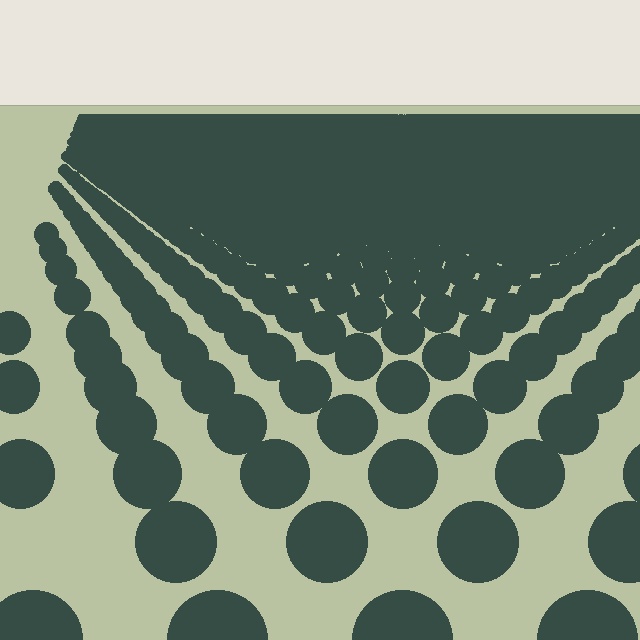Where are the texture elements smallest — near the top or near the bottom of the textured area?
Near the top.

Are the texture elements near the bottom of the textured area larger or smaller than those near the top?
Larger. Near the bottom, elements are closer to the viewer and appear at a bigger on-screen size.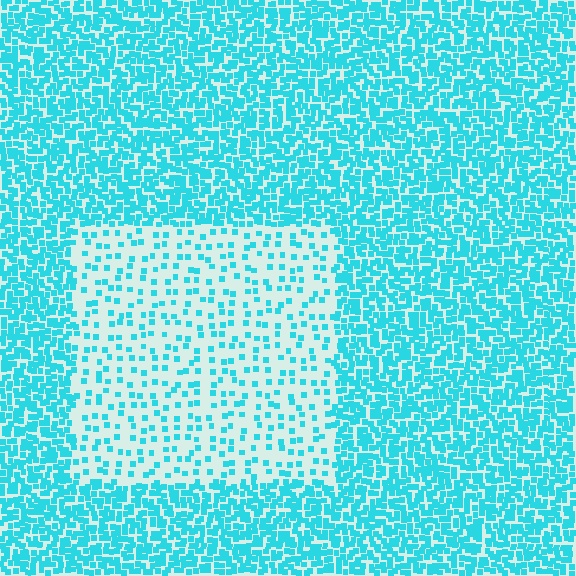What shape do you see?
I see a rectangle.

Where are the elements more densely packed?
The elements are more densely packed outside the rectangle boundary.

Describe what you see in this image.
The image contains small cyan elements arranged at two different densities. A rectangle-shaped region is visible where the elements are less densely packed than the surrounding area.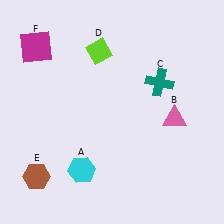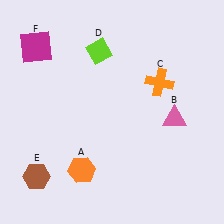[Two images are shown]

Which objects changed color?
A changed from cyan to orange. C changed from teal to orange.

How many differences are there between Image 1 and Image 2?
There are 2 differences between the two images.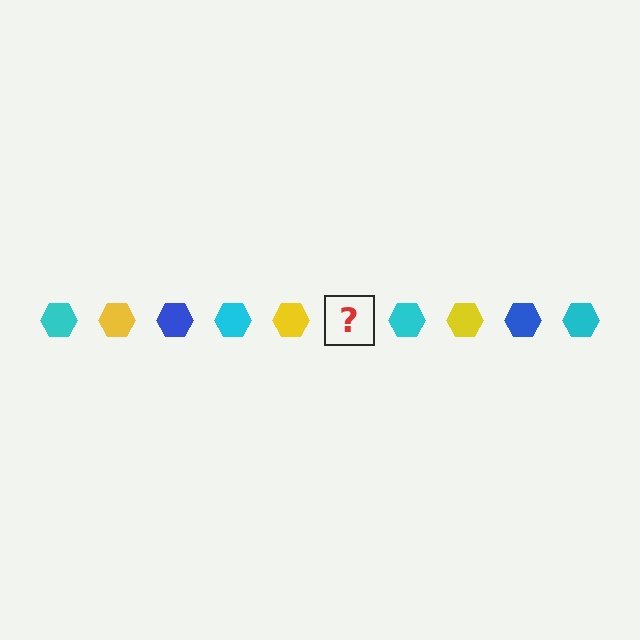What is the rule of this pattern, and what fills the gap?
The rule is that the pattern cycles through cyan, yellow, blue hexagons. The gap should be filled with a blue hexagon.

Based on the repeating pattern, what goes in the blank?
The blank should be a blue hexagon.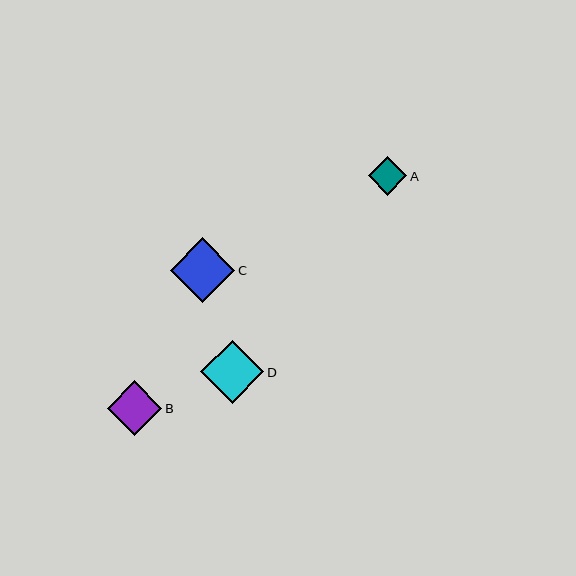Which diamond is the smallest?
Diamond A is the smallest with a size of approximately 39 pixels.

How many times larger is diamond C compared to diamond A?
Diamond C is approximately 1.7 times the size of diamond A.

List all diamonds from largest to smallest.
From largest to smallest: C, D, B, A.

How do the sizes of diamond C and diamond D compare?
Diamond C and diamond D are approximately the same size.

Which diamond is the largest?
Diamond C is the largest with a size of approximately 64 pixels.